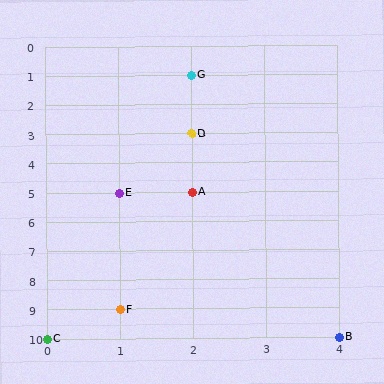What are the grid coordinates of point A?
Point A is at grid coordinates (2, 5).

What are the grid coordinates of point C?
Point C is at grid coordinates (0, 10).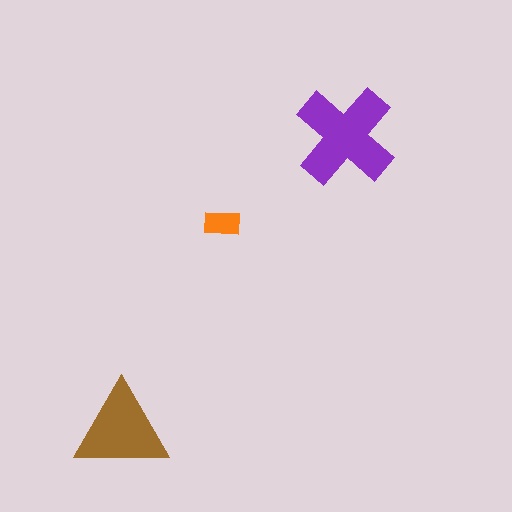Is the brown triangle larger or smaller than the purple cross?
Smaller.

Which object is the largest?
The purple cross.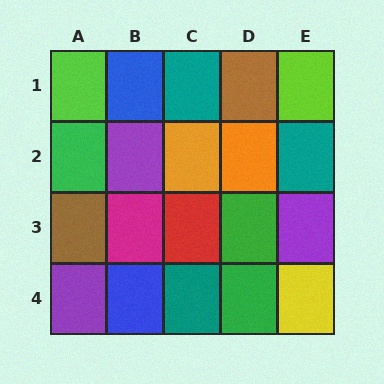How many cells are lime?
2 cells are lime.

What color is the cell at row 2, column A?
Green.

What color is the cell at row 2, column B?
Purple.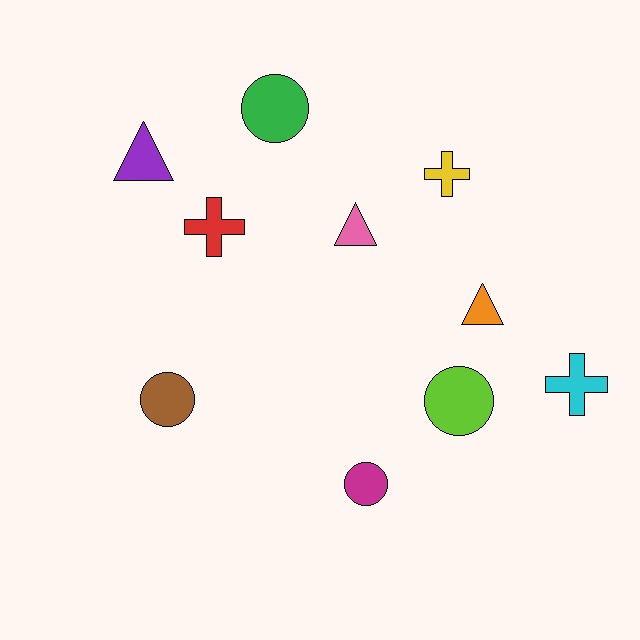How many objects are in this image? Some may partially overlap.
There are 10 objects.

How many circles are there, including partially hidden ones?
There are 4 circles.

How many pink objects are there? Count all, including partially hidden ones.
There is 1 pink object.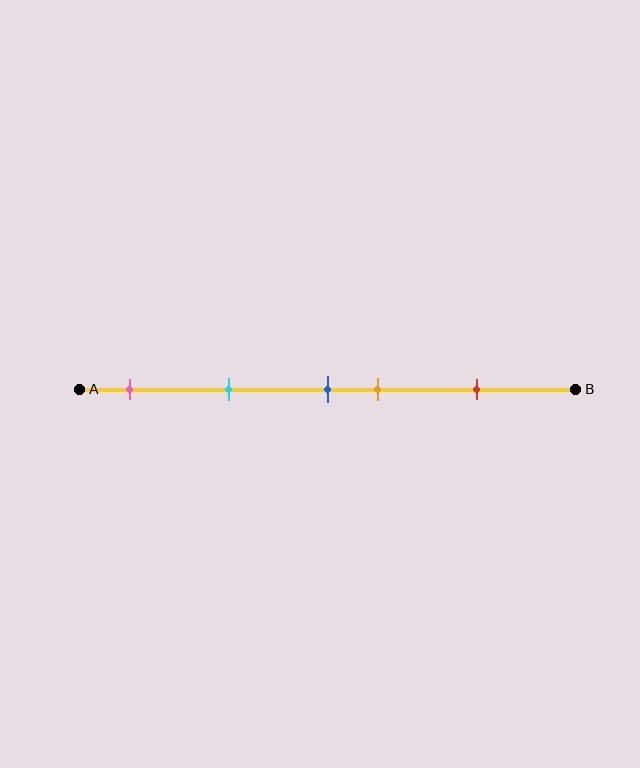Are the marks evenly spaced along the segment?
No, the marks are not evenly spaced.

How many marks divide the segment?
There are 5 marks dividing the segment.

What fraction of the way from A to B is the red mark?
The red mark is approximately 80% (0.8) of the way from A to B.